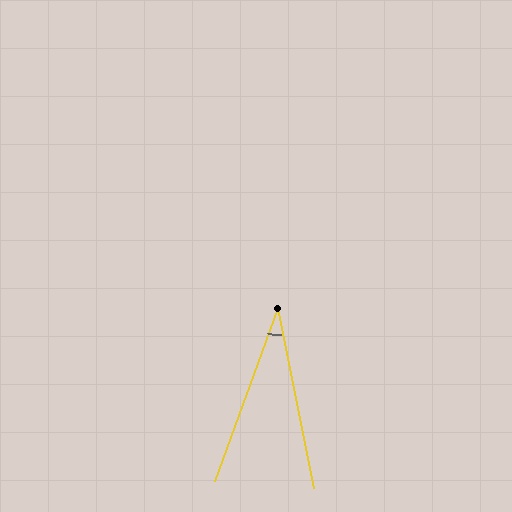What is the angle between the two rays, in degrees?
Approximately 31 degrees.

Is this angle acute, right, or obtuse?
It is acute.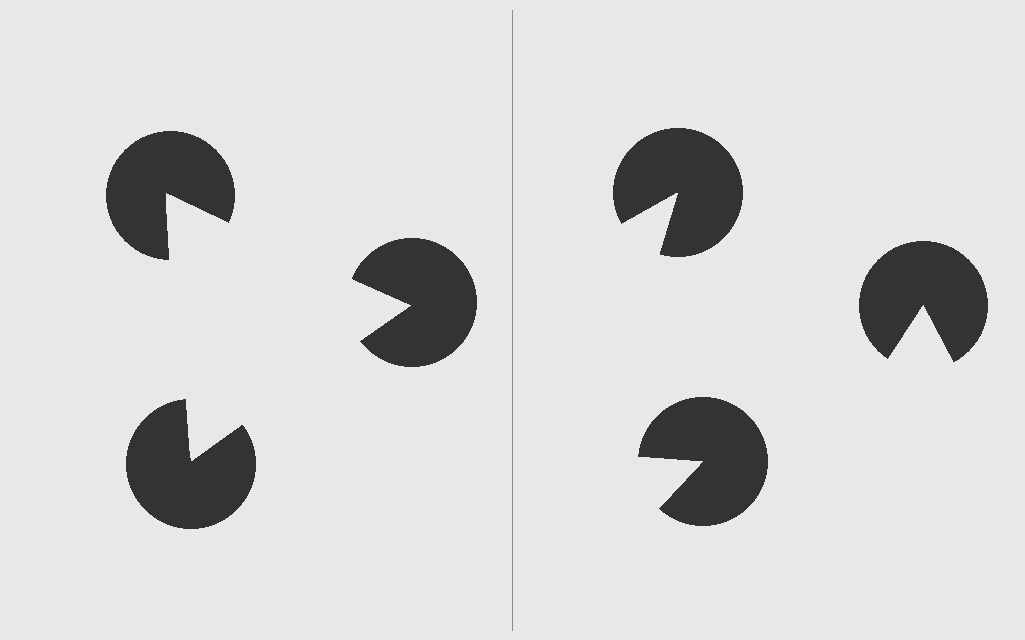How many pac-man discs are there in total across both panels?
6 — 3 on each side.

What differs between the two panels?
The pac-man discs are positioned identically on both sides; only the wedge orientations differ. On the left they align to a triangle; on the right they are misaligned.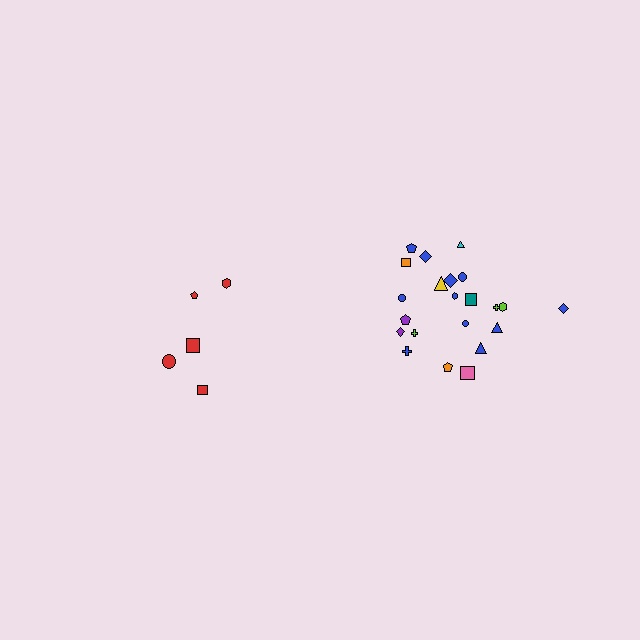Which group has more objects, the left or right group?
The right group.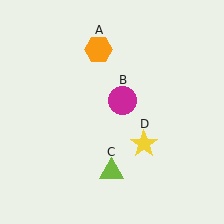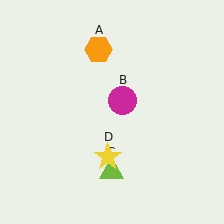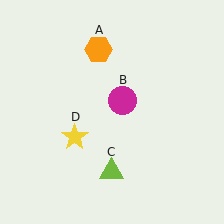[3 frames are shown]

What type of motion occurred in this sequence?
The yellow star (object D) rotated clockwise around the center of the scene.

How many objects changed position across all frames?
1 object changed position: yellow star (object D).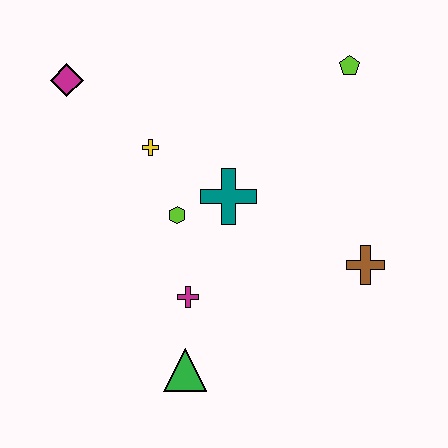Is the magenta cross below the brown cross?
Yes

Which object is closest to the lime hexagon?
The teal cross is closest to the lime hexagon.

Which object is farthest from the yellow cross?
The brown cross is farthest from the yellow cross.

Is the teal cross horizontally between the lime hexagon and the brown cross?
Yes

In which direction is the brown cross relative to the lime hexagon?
The brown cross is to the right of the lime hexagon.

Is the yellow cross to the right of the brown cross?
No